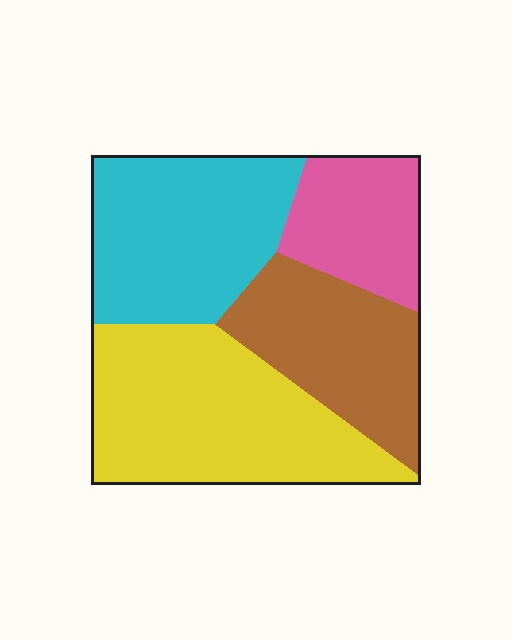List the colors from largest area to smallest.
From largest to smallest: yellow, cyan, brown, pink.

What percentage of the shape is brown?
Brown covers 22% of the shape.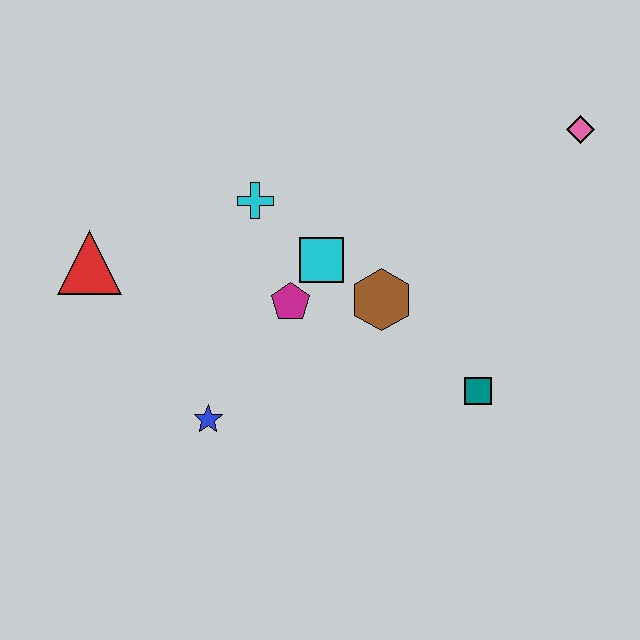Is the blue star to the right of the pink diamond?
No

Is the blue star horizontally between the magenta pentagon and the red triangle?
Yes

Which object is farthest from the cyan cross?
The pink diamond is farthest from the cyan cross.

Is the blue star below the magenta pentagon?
Yes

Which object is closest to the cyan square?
The magenta pentagon is closest to the cyan square.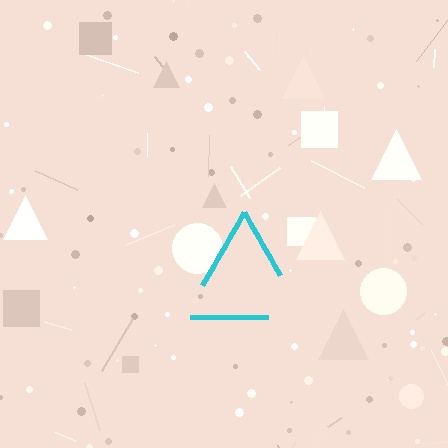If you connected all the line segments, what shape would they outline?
They would outline a triangle.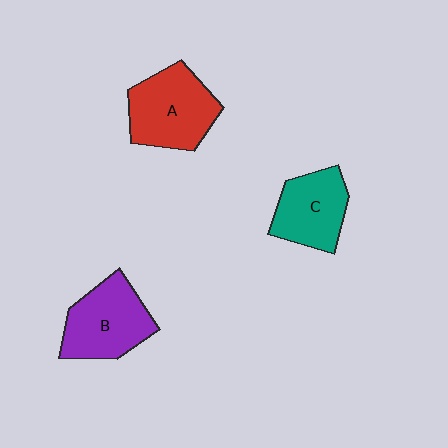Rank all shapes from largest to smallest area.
From largest to smallest: A (red), B (purple), C (teal).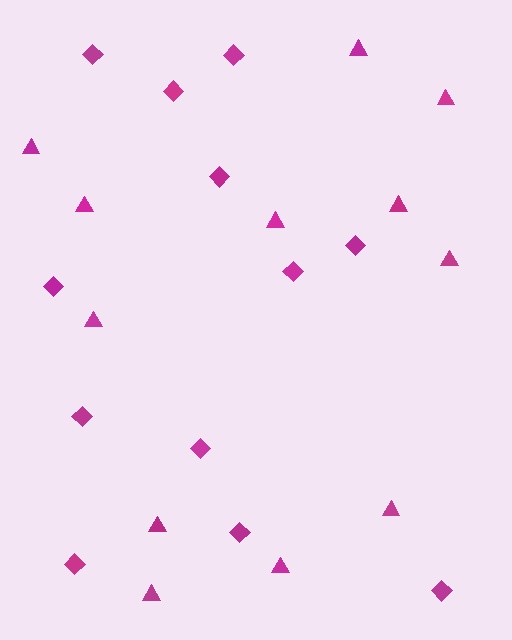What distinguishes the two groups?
There are 2 groups: one group of triangles (12) and one group of diamonds (12).